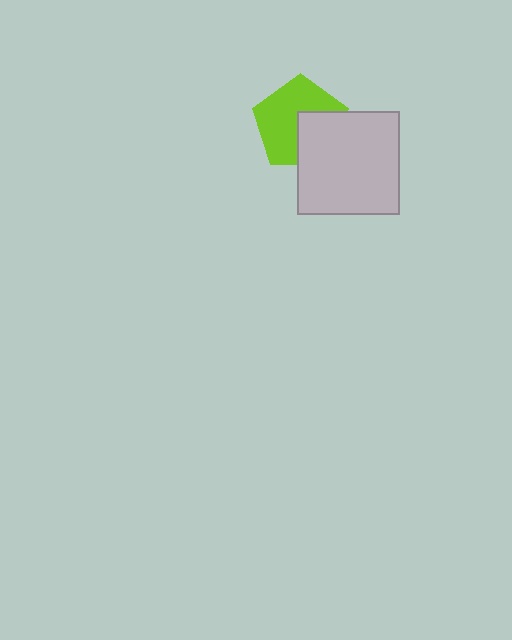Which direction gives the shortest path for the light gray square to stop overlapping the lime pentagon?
Moving toward the lower-right gives the shortest separation.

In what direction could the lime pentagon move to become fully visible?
The lime pentagon could move toward the upper-left. That would shift it out from behind the light gray square entirely.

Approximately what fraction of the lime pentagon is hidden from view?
Roughly 36% of the lime pentagon is hidden behind the light gray square.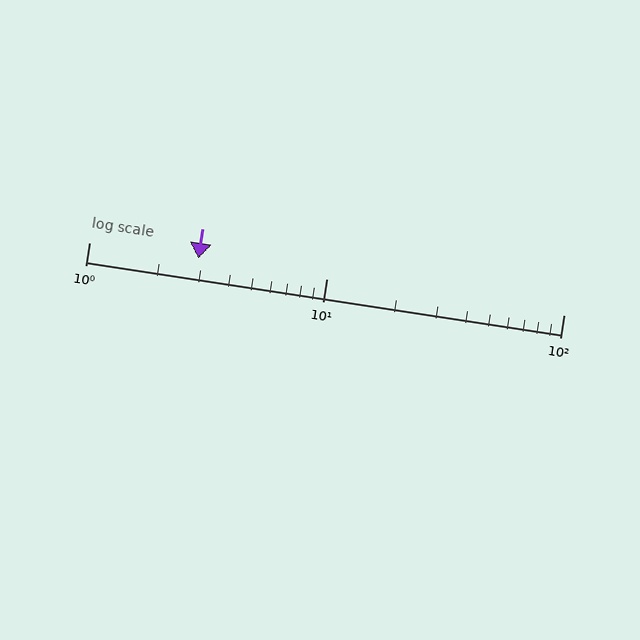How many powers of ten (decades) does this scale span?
The scale spans 2 decades, from 1 to 100.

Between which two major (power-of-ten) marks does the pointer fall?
The pointer is between 1 and 10.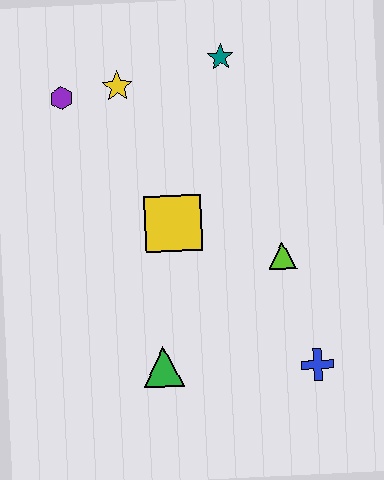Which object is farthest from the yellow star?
The blue cross is farthest from the yellow star.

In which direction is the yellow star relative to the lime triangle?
The yellow star is above the lime triangle.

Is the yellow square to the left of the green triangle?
No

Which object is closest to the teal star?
The yellow star is closest to the teal star.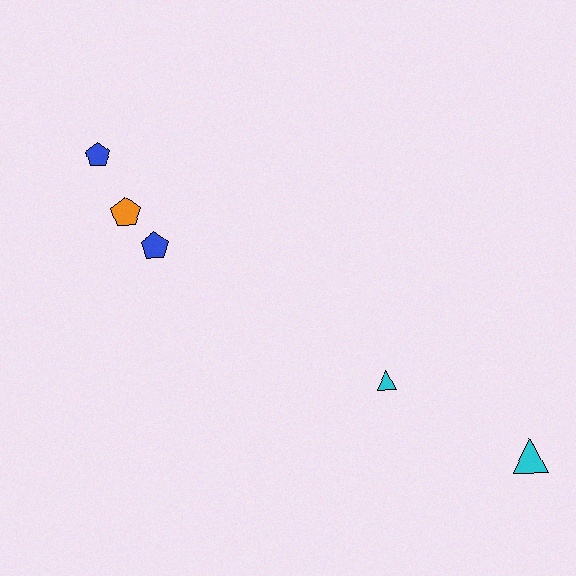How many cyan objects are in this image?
There are 2 cyan objects.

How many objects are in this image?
There are 5 objects.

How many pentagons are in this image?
There are 3 pentagons.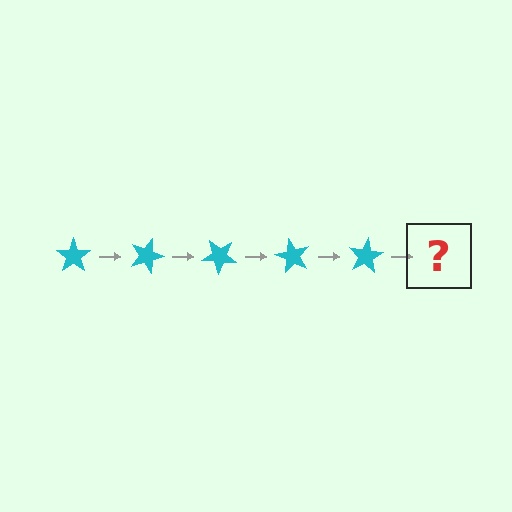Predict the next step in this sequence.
The next step is a cyan star rotated 100 degrees.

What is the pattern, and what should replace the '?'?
The pattern is that the star rotates 20 degrees each step. The '?' should be a cyan star rotated 100 degrees.